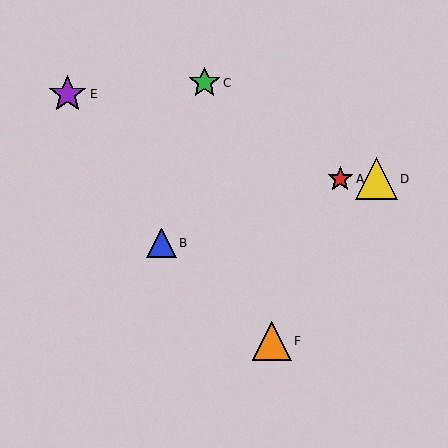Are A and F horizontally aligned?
No, A is at y≈179 and F is at y≈341.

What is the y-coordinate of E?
Object E is at y≈94.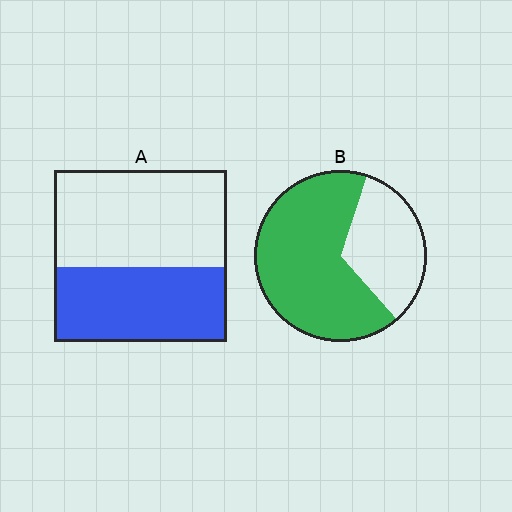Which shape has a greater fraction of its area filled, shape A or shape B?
Shape B.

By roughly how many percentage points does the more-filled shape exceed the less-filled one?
By roughly 25 percentage points (B over A).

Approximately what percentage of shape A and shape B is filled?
A is approximately 45% and B is approximately 65%.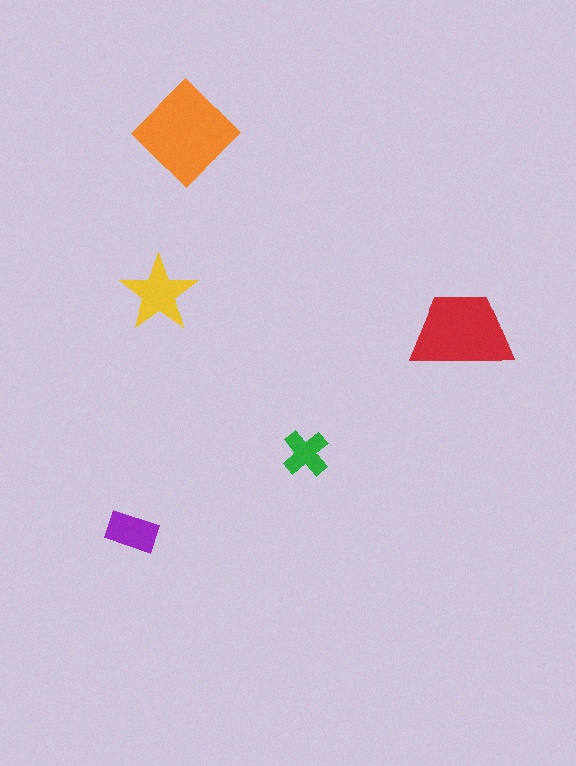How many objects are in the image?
There are 5 objects in the image.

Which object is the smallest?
The green cross.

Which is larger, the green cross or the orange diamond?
The orange diamond.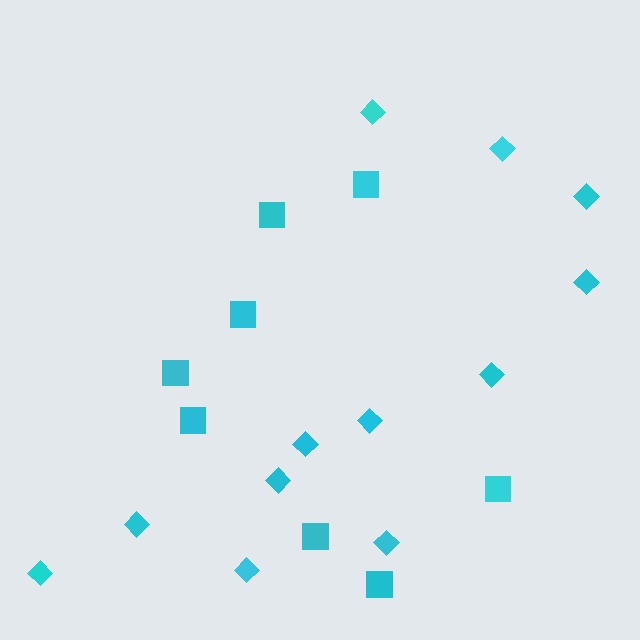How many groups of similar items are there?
There are 2 groups: one group of squares (8) and one group of diamonds (12).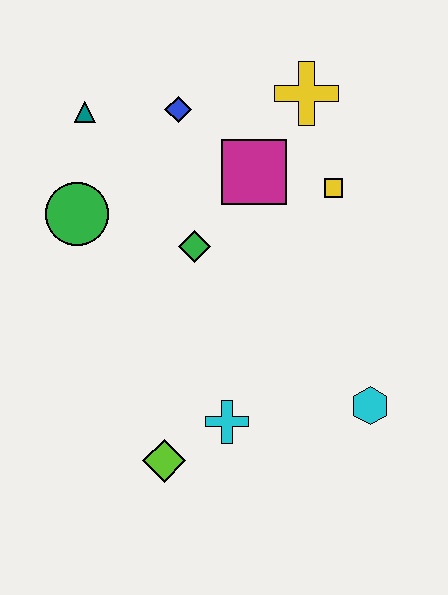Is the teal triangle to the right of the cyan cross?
No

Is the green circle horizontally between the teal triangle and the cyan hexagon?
No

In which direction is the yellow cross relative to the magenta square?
The yellow cross is above the magenta square.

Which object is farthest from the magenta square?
The lime diamond is farthest from the magenta square.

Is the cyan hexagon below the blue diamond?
Yes